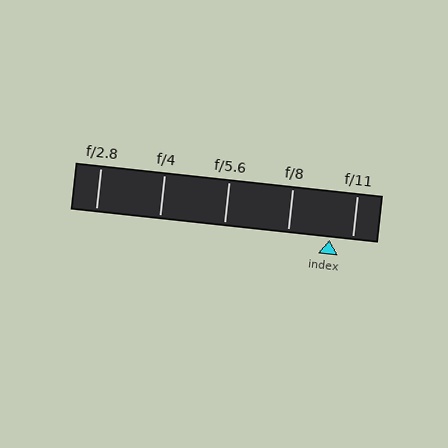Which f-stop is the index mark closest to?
The index mark is closest to f/11.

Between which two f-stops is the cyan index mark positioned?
The index mark is between f/8 and f/11.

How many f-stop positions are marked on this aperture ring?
There are 5 f-stop positions marked.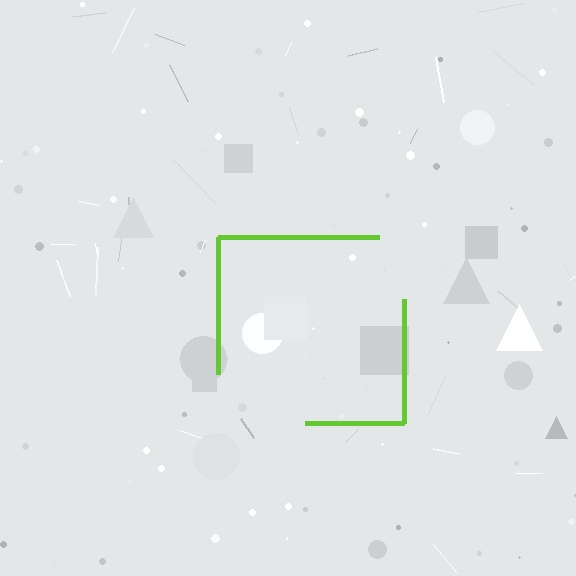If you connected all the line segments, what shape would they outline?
They would outline a square.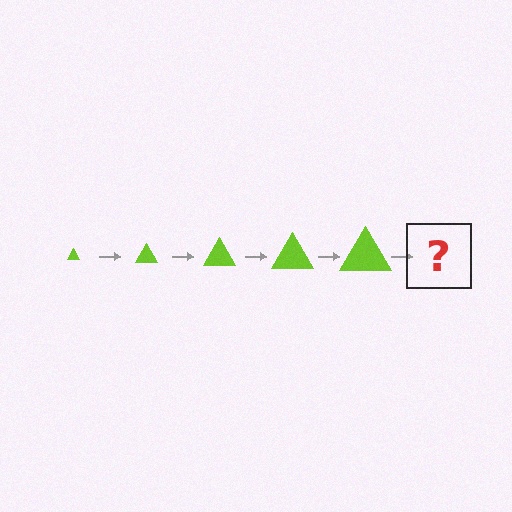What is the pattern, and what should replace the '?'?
The pattern is that the triangle gets progressively larger each step. The '?' should be a lime triangle, larger than the previous one.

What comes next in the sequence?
The next element should be a lime triangle, larger than the previous one.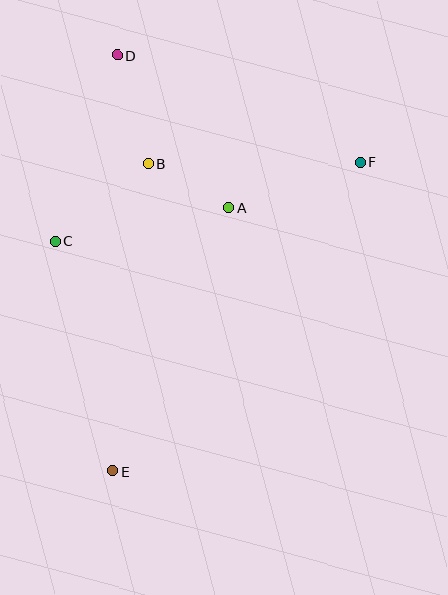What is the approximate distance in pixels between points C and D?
The distance between C and D is approximately 196 pixels.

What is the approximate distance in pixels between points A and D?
The distance between A and D is approximately 189 pixels.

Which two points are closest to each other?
Points A and B are closest to each other.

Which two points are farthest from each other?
Points D and E are farthest from each other.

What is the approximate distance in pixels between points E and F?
The distance between E and F is approximately 396 pixels.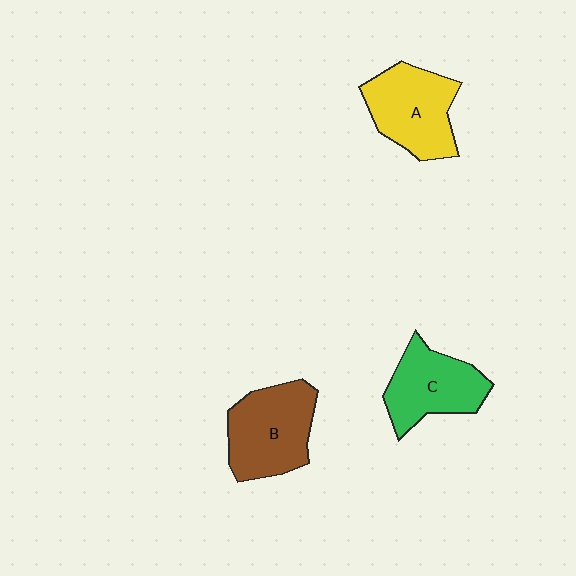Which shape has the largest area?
Shape B (brown).